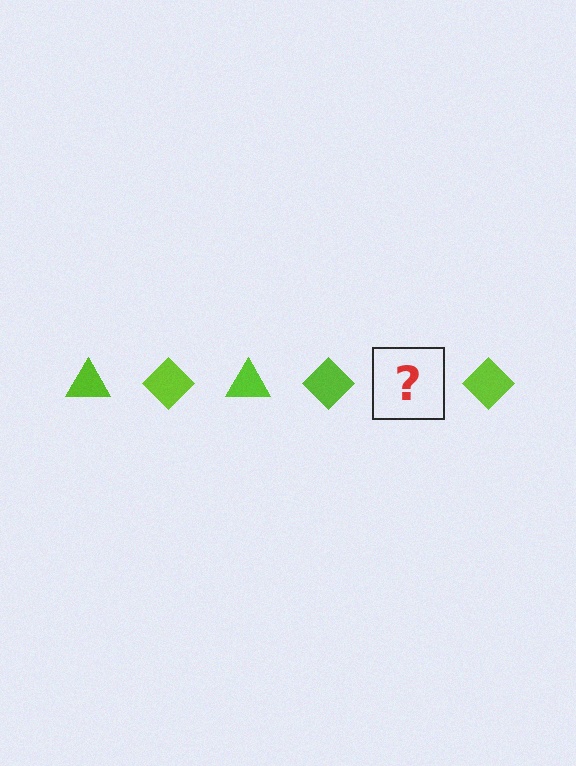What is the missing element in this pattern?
The missing element is a lime triangle.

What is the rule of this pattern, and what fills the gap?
The rule is that the pattern cycles through triangle, diamond shapes in lime. The gap should be filled with a lime triangle.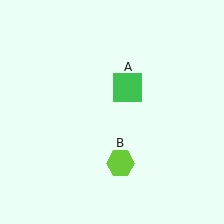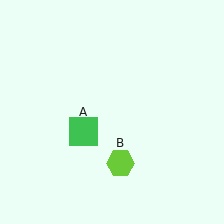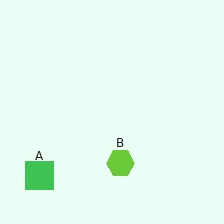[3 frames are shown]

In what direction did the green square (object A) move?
The green square (object A) moved down and to the left.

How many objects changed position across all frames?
1 object changed position: green square (object A).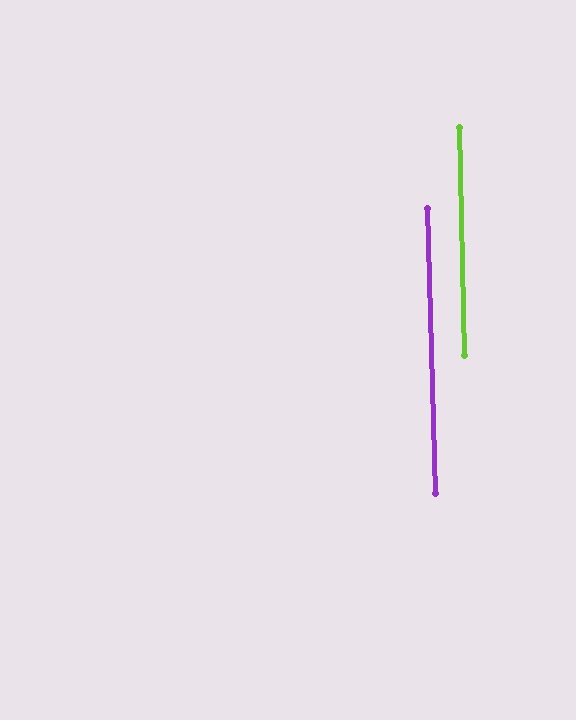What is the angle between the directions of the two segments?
Approximately 0 degrees.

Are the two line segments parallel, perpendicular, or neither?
Parallel — their directions differ by only 0.4°.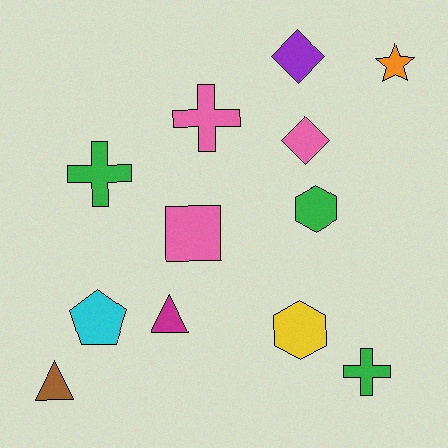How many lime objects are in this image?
There are no lime objects.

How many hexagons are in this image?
There are 2 hexagons.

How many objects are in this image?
There are 12 objects.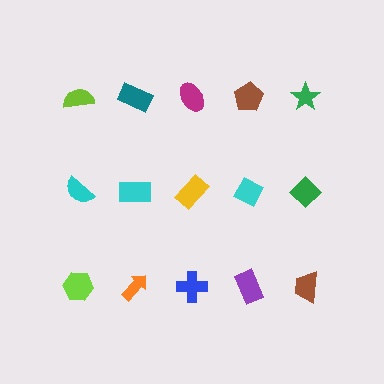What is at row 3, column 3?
A blue cross.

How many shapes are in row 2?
5 shapes.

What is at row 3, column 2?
An orange arrow.